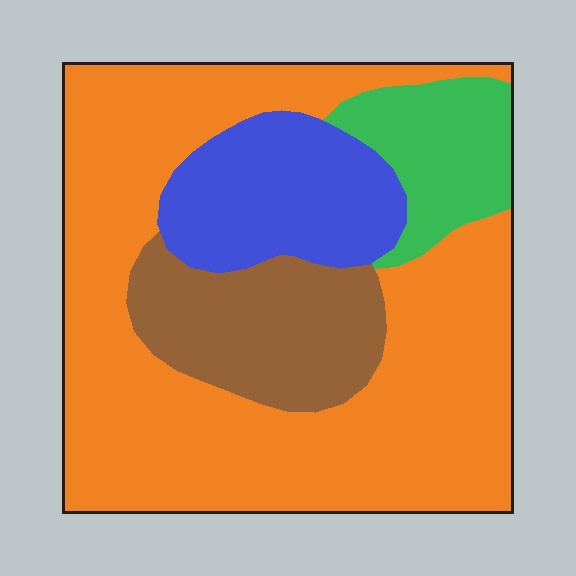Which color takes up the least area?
Green, at roughly 10%.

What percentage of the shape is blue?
Blue covers about 15% of the shape.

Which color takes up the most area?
Orange, at roughly 60%.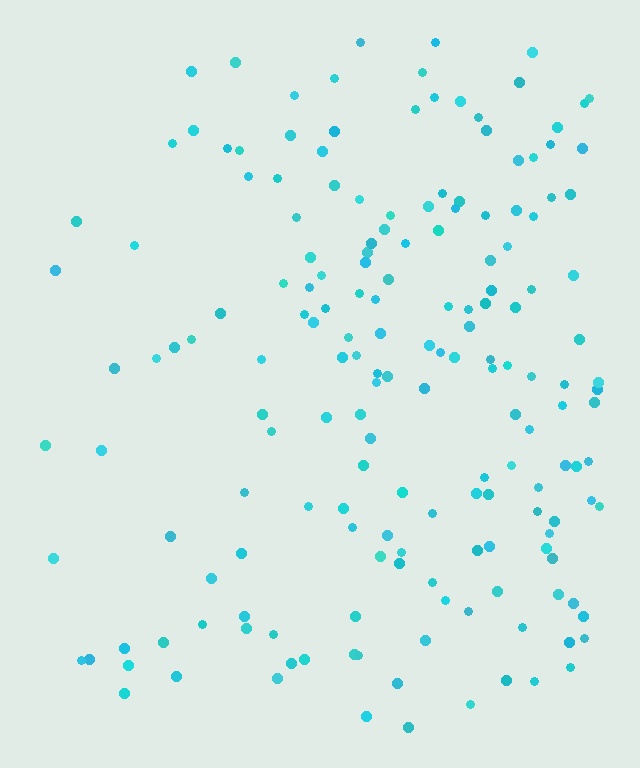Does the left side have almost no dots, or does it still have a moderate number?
Still a moderate number, just noticeably fewer than the right.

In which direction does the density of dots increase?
From left to right, with the right side densest.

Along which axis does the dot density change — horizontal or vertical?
Horizontal.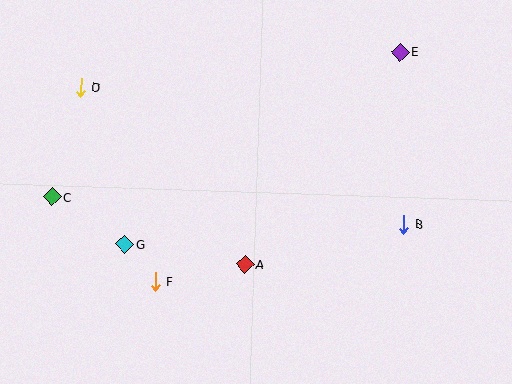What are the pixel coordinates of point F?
Point F is at (155, 281).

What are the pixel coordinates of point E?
Point E is at (400, 52).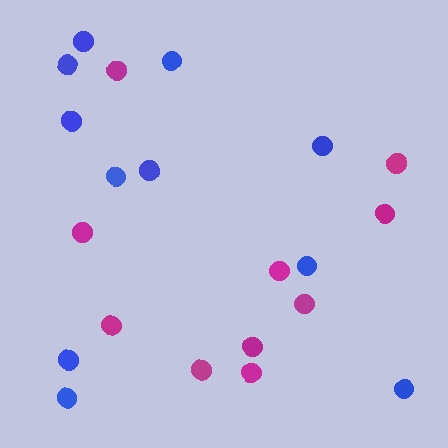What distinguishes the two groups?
There are 2 groups: one group of magenta circles (10) and one group of blue circles (11).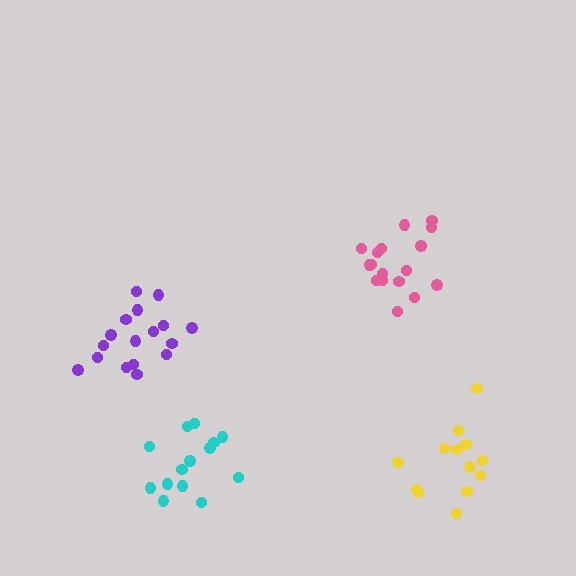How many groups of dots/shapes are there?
There are 4 groups.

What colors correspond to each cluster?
The clusters are colored: purple, pink, cyan, yellow.